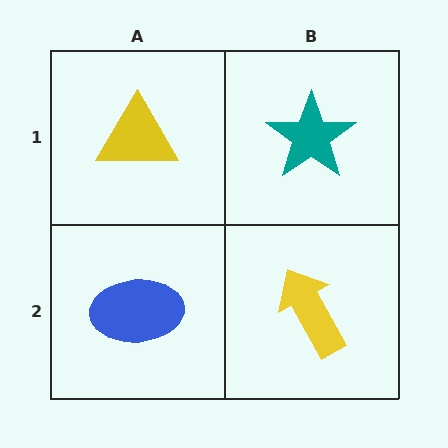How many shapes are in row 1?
2 shapes.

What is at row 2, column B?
A yellow arrow.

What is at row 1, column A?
A yellow triangle.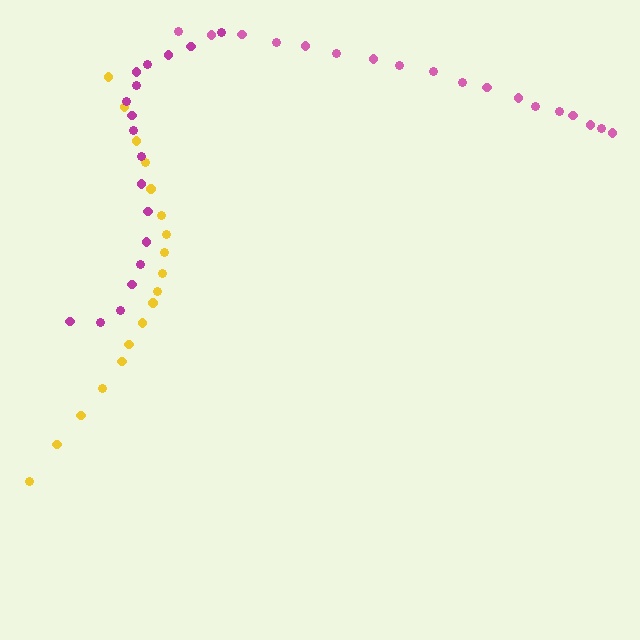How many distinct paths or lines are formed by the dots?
There are 3 distinct paths.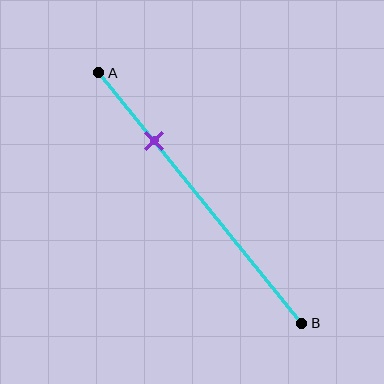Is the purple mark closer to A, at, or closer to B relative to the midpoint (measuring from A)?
The purple mark is closer to point A than the midpoint of segment AB.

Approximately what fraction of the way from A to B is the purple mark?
The purple mark is approximately 25% of the way from A to B.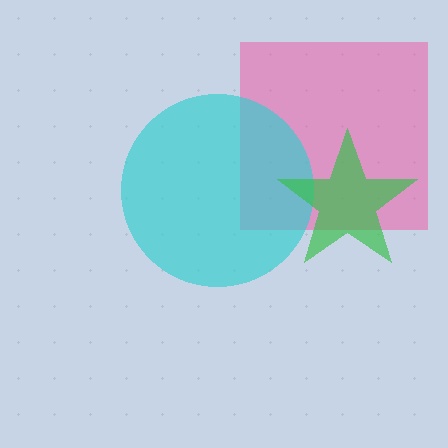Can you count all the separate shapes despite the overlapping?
Yes, there are 3 separate shapes.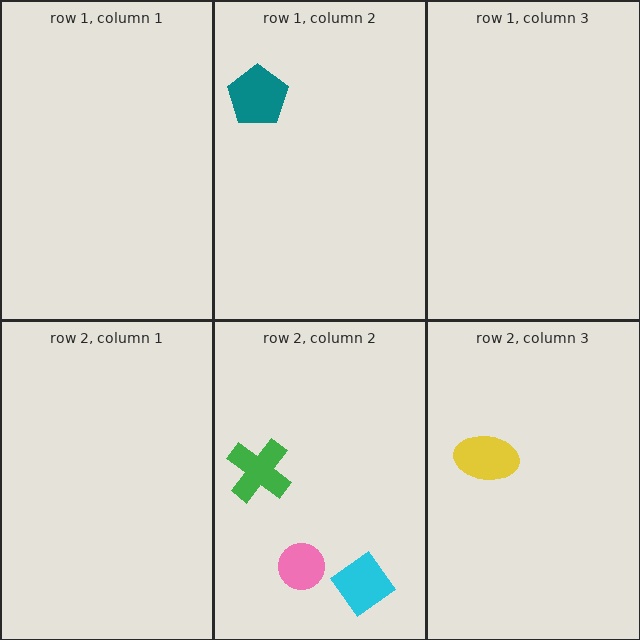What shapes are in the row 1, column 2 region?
The teal pentagon.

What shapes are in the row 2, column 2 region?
The pink circle, the green cross, the cyan diamond.